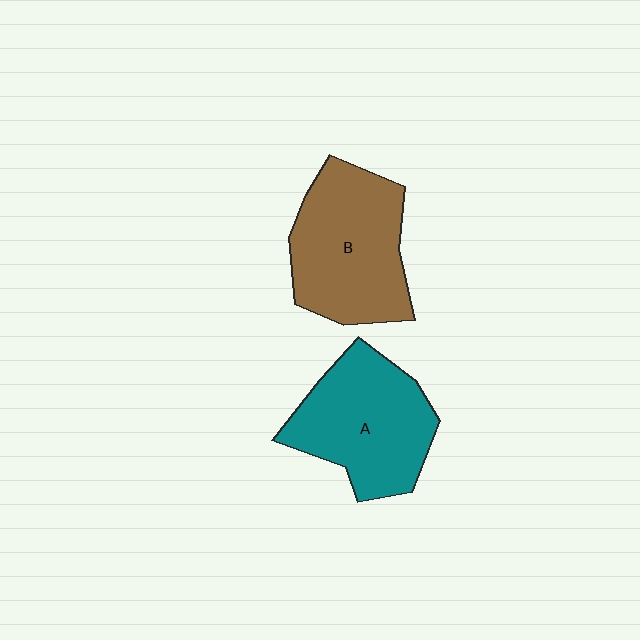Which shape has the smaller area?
Shape A (teal).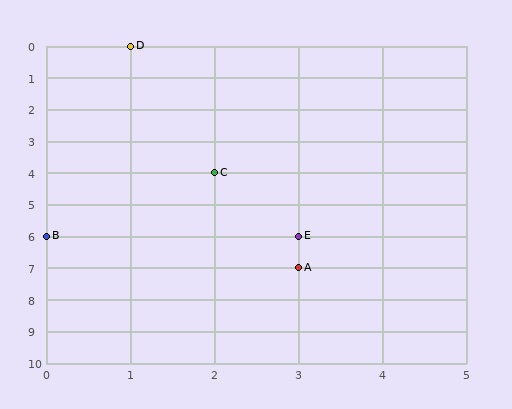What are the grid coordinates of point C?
Point C is at grid coordinates (2, 4).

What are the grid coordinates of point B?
Point B is at grid coordinates (0, 6).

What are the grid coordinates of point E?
Point E is at grid coordinates (3, 6).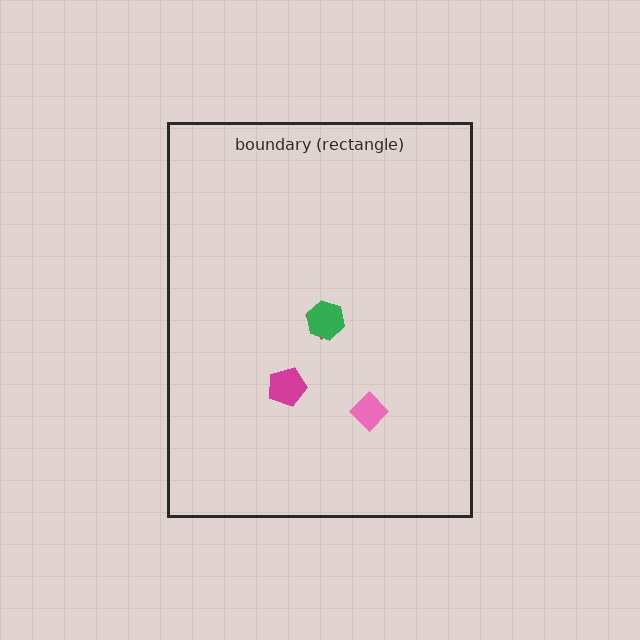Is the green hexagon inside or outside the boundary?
Inside.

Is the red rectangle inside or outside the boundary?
Inside.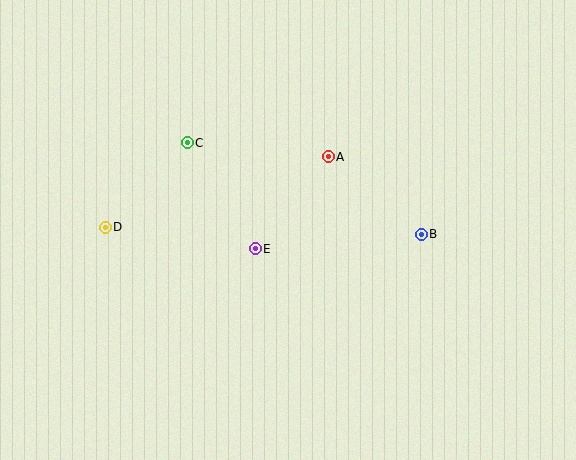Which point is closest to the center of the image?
Point E at (255, 249) is closest to the center.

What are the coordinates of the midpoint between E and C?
The midpoint between E and C is at (221, 196).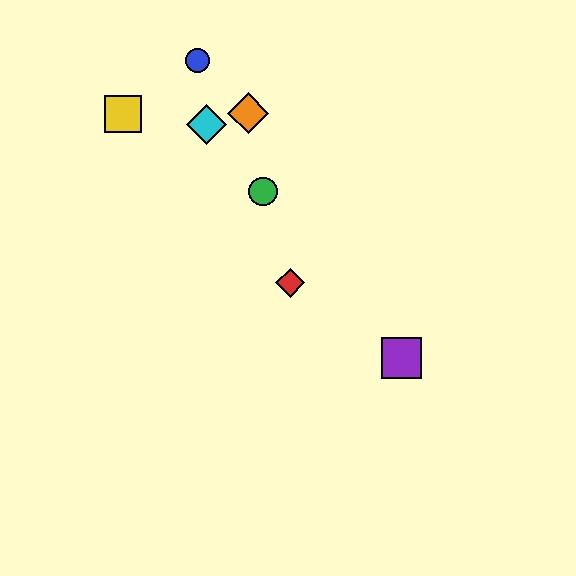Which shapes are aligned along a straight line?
The green circle, the purple square, the cyan diamond are aligned along a straight line.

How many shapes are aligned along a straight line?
3 shapes (the green circle, the purple square, the cyan diamond) are aligned along a straight line.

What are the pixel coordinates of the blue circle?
The blue circle is at (198, 61).